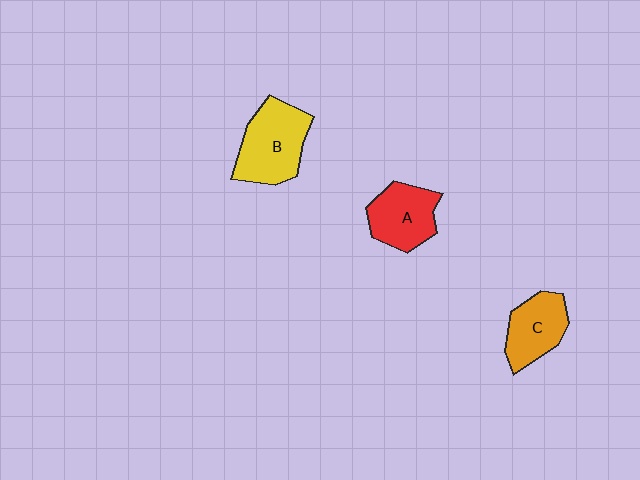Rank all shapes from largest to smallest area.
From largest to smallest: B (yellow), A (red), C (orange).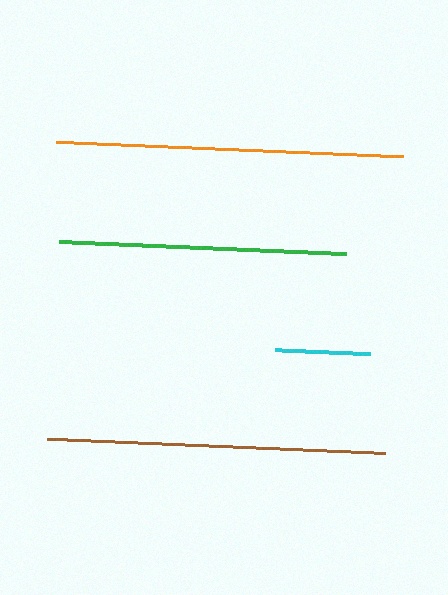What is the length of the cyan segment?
The cyan segment is approximately 95 pixels long.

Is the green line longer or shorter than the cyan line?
The green line is longer than the cyan line.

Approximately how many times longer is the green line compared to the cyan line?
The green line is approximately 3.0 times the length of the cyan line.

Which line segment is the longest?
The orange line is the longest at approximately 347 pixels.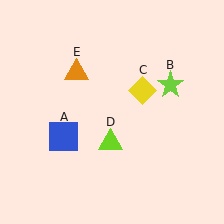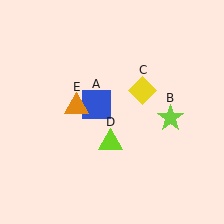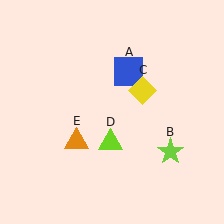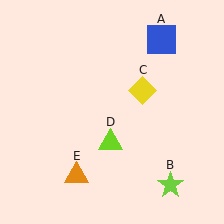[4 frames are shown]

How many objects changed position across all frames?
3 objects changed position: blue square (object A), lime star (object B), orange triangle (object E).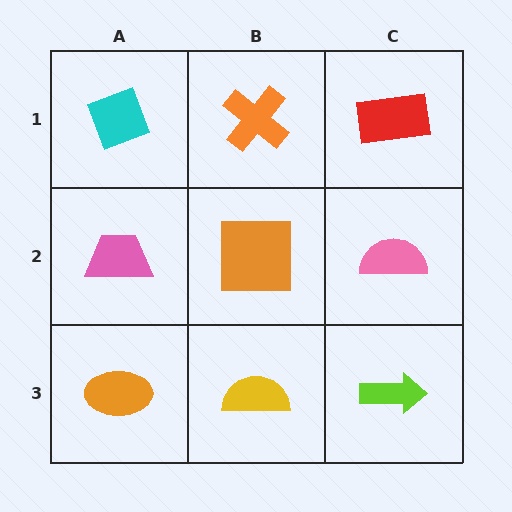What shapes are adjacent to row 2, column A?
A cyan diamond (row 1, column A), an orange ellipse (row 3, column A), an orange square (row 2, column B).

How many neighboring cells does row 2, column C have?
3.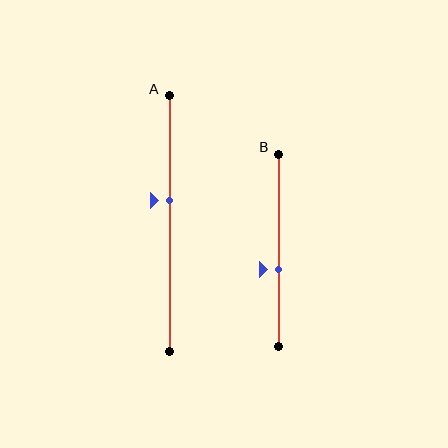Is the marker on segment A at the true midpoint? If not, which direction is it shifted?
No, the marker on segment A is shifted upward by about 9% of the segment length.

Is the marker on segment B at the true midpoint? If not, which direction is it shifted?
No, the marker on segment B is shifted downward by about 10% of the segment length.